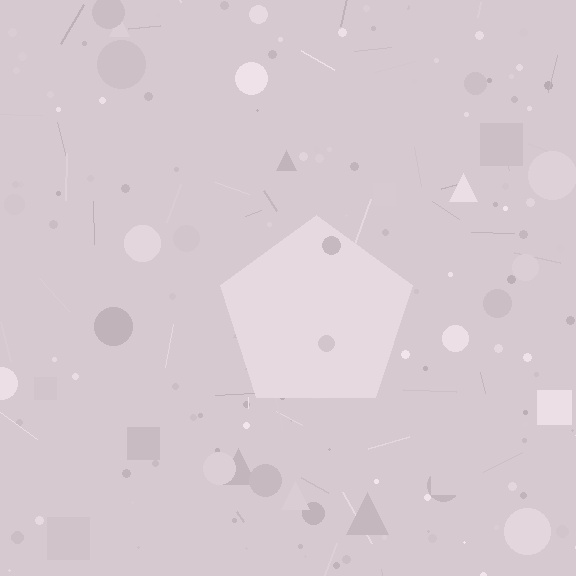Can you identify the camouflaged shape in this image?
The camouflaged shape is a pentagon.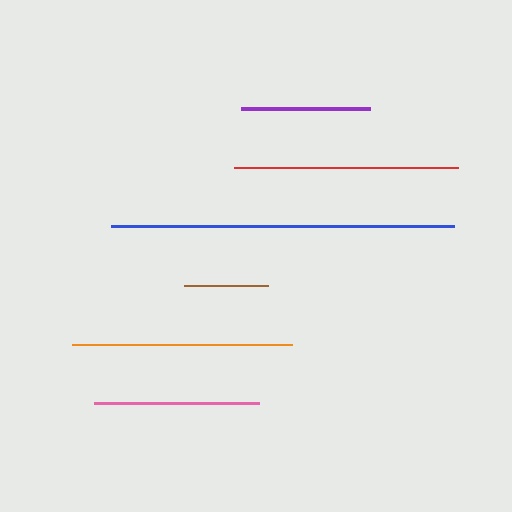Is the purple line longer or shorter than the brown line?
The purple line is longer than the brown line.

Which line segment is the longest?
The blue line is the longest at approximately 343 pixels.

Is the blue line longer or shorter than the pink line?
The blue line is longer than the pink line.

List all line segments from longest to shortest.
From longest to shortest: blue, red, orange, pink, purple, brown.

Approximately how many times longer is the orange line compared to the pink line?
The orange line is approximately 1.3 times the length of the pink line.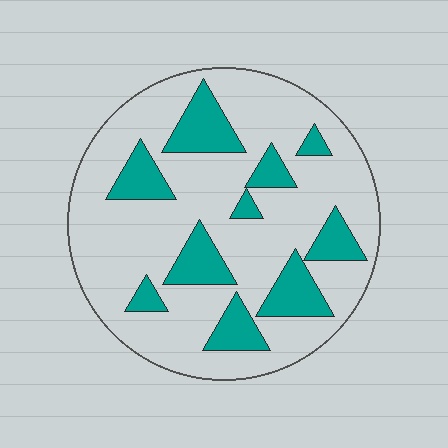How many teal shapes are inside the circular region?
10.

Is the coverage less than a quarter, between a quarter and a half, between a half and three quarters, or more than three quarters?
Less than a quarter.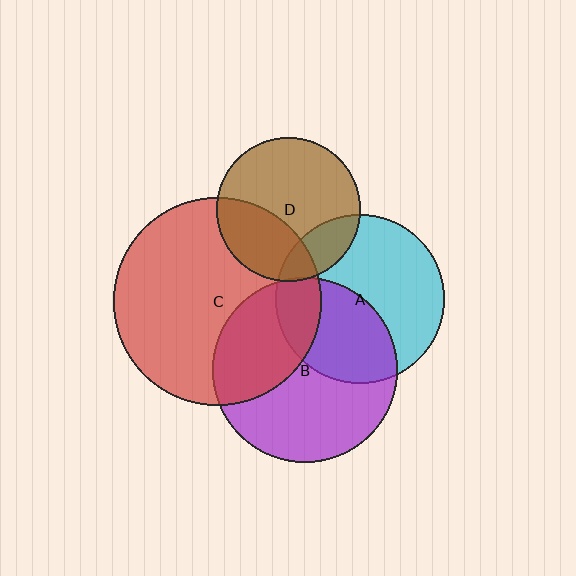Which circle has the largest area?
Circle C (red).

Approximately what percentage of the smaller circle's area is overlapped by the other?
Approximately 35%.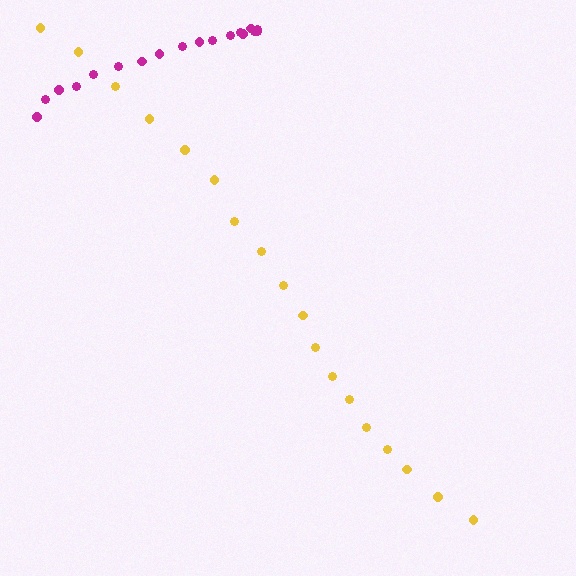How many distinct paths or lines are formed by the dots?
There are 2 distinct paths.